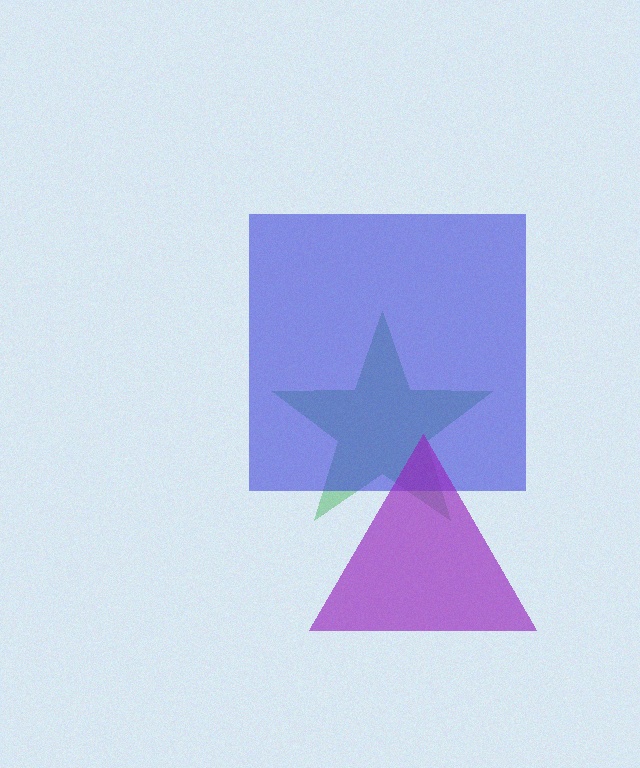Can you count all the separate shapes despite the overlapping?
Yes, there are 3 separate shapes.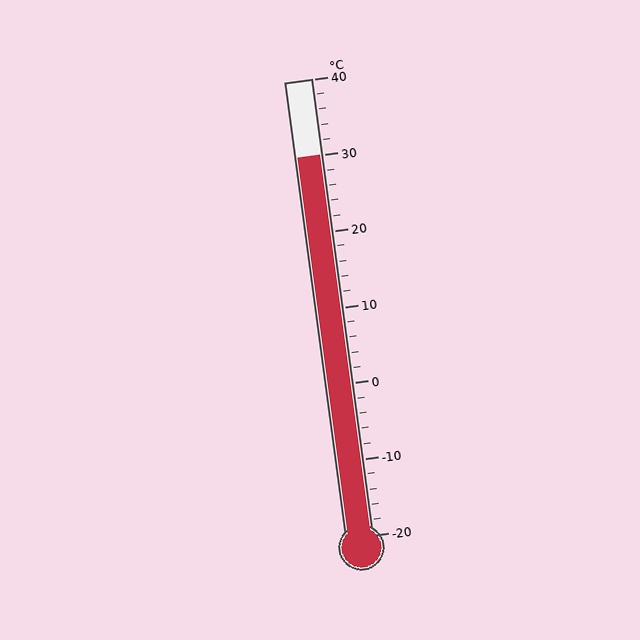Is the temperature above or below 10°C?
The temperature is above 10°C.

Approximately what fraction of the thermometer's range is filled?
The thermometer is filled to approximately 85% of its range.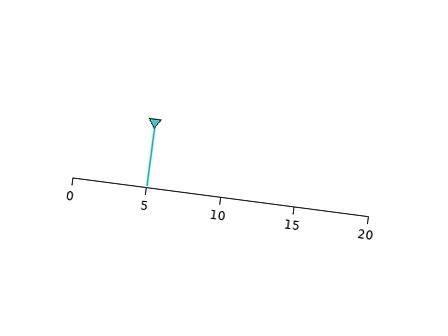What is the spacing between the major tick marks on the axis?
The major ticks are spaced 5 apart.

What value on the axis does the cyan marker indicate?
The marker indicates approximately 5.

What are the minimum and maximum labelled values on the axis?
The axis runs from 0 to 20.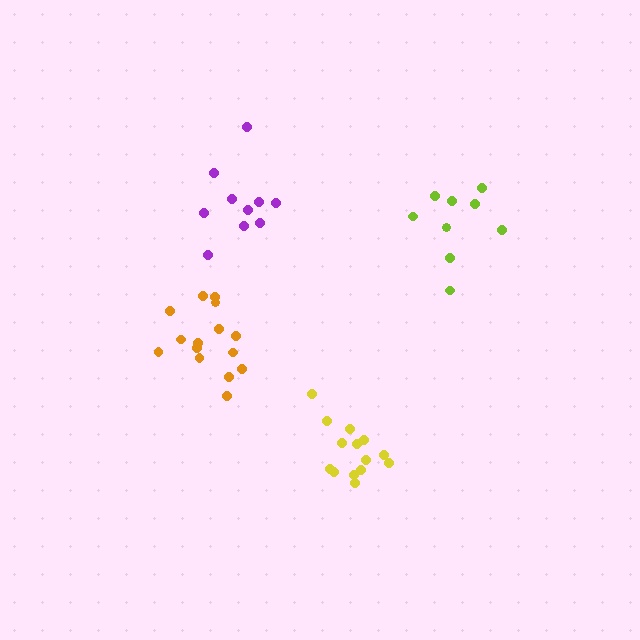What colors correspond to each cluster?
The clusters are colored: purple, lime, yellow, orange.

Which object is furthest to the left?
The orange cluster is leftmost.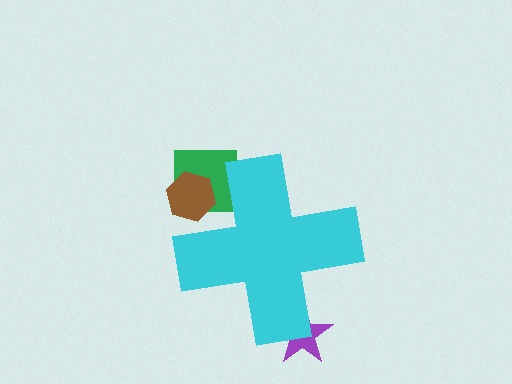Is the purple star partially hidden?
Yes, the purple star is partially hidden behind the cyan cross.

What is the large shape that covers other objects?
A cyan cross.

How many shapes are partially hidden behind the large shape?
3 shapes are partially hidden.